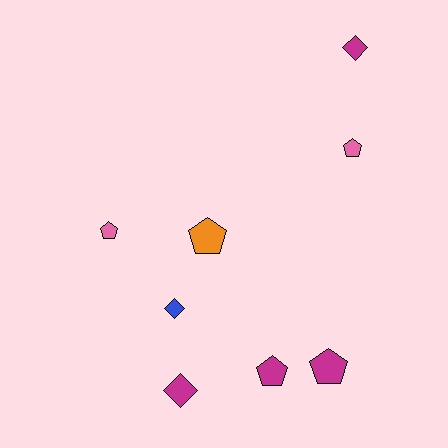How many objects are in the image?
There are 8 objects.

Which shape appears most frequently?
Pentagon, with 5 objects.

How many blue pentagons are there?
There are no blue pentagons.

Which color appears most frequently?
Magenta, with 4 objects.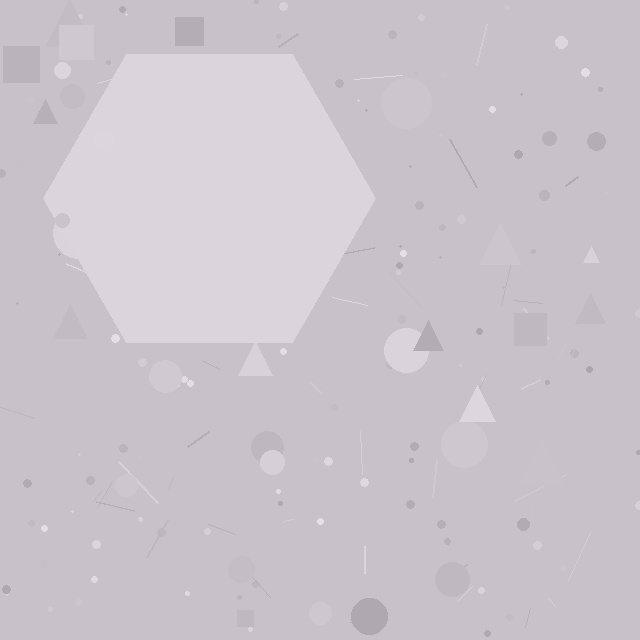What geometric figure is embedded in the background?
A hexagon is embedded in the background.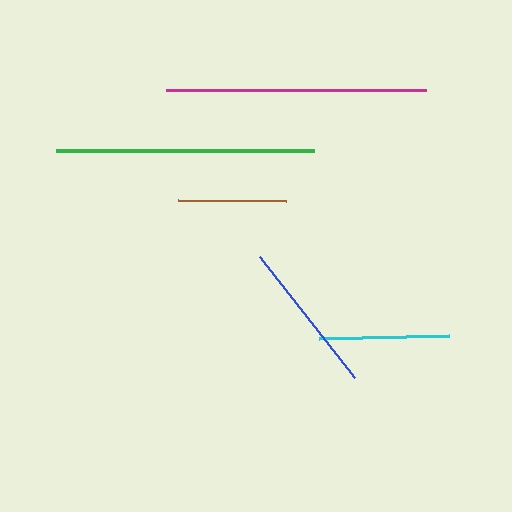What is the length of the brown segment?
The brown segment is approximately 108 pixels long.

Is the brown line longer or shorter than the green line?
The green line is longer than the brown line.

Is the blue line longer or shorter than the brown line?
The blue line is longer than the brown line.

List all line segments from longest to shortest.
From longest to shortest: magenta, green, blue, cyan, brown.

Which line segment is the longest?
The magenta line is the longest at approximately 259 pixels.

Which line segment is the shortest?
The brown line is the shortest at approximately 108 pixels.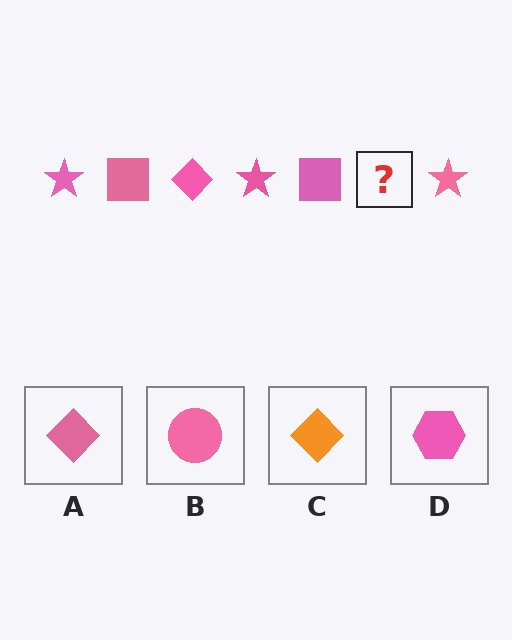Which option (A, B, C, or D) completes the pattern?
A.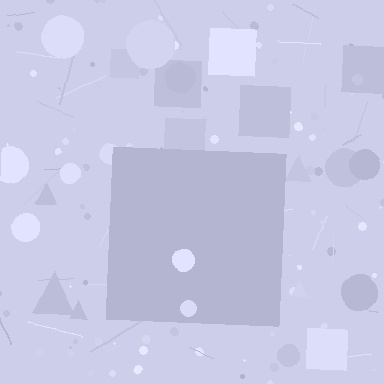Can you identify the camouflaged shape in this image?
The camouflaged shape is a square.